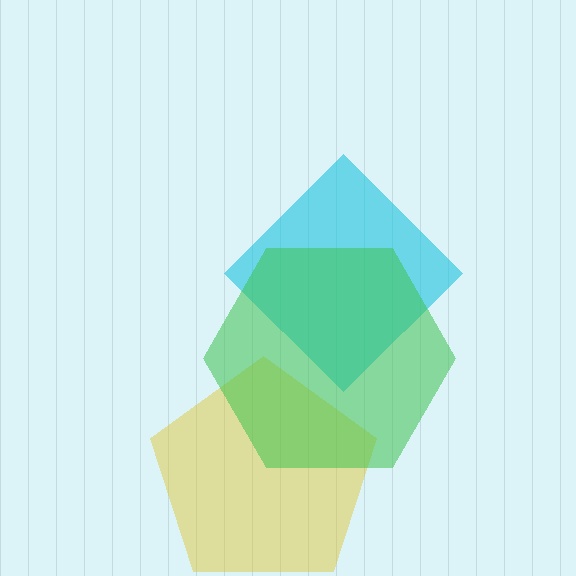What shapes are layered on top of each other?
The layered shapes are: a yellow pentagon, a cyan diamond, a green hexagon.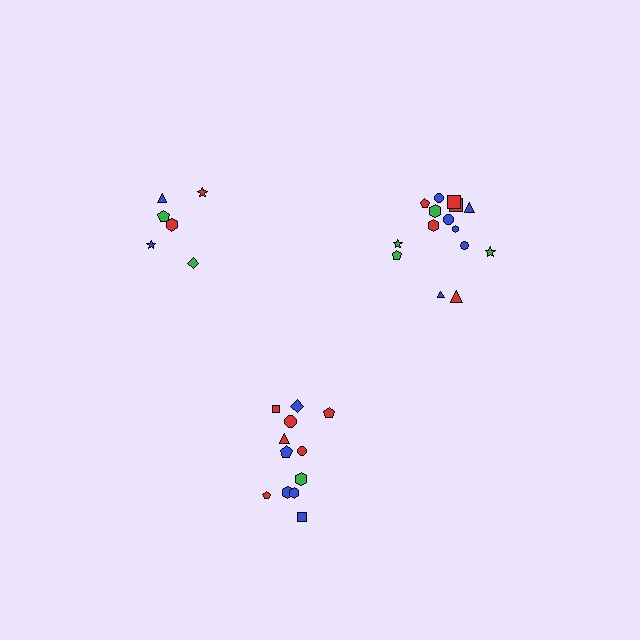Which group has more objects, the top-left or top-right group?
The top-right group.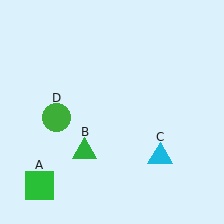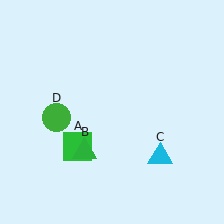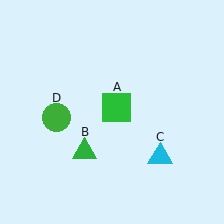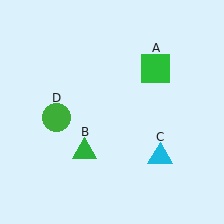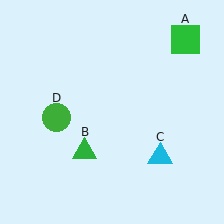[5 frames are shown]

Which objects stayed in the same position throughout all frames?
Green triangle (object B) and cyan triangle (object C) and green circle (object D) remained stationary.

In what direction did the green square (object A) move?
The green square (object A) moved up and to the right.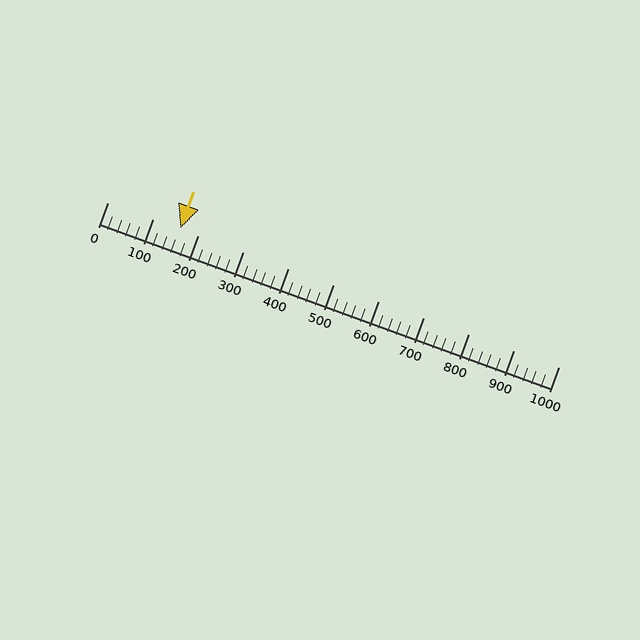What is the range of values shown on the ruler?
The ruler shows values from 0 to 1000.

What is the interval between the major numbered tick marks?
The major tick marks are spaced 100 units apart.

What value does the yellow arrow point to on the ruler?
The yellow arrow points to approximately 161.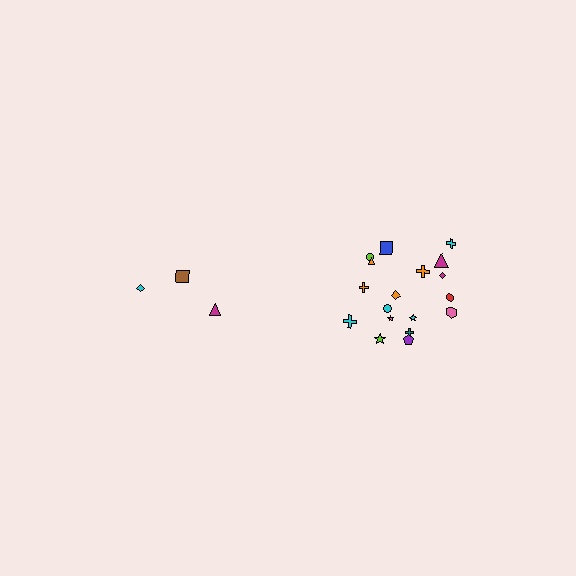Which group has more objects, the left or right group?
The right group.